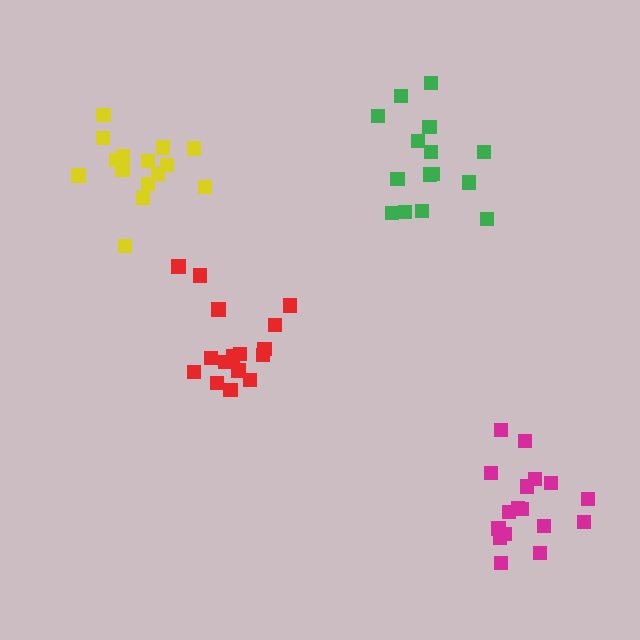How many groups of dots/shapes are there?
There are 4 groups.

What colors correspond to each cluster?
The clusters are colored: yellow, red, magenta, green.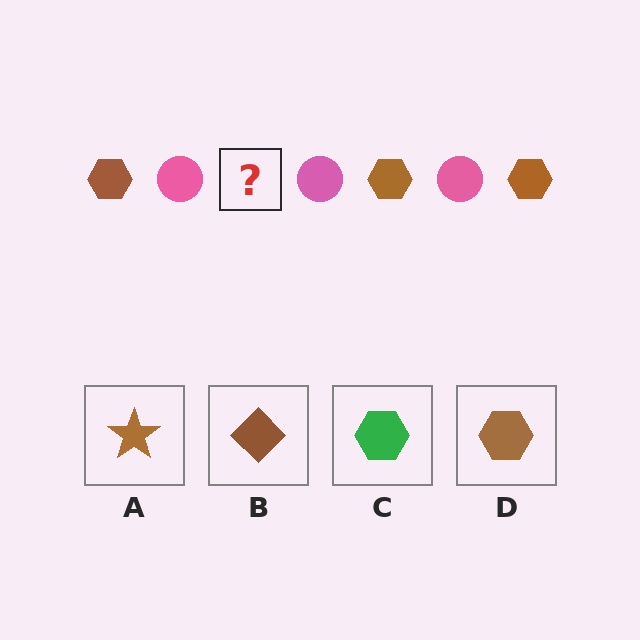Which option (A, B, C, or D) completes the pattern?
D.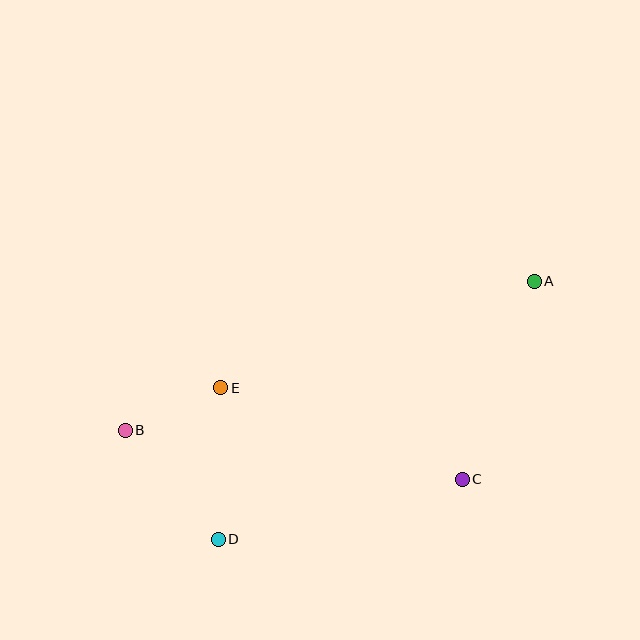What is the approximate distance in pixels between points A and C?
The distance between A and C is approximately 211 pixels.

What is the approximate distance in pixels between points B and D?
The distance between B and D is approximately 143 pixels.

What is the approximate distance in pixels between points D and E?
The distance between D and E is approximately 152 pixels.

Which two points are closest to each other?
Points B and E are closest to each other.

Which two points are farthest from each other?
Points A and B are farthest from each other.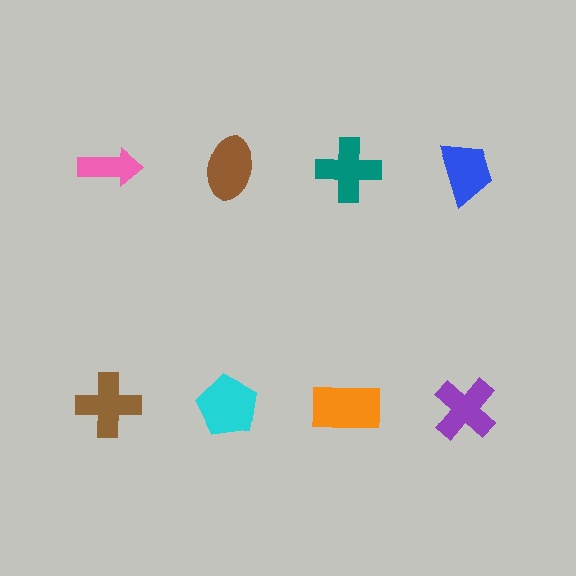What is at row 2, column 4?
A purple cross.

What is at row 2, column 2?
A cyan pentagon.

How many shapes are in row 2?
4 shapes.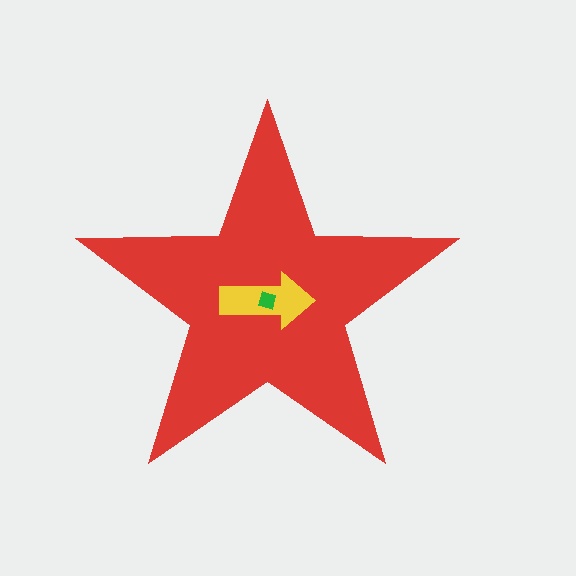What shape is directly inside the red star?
The yellow arrow.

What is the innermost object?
The green square.